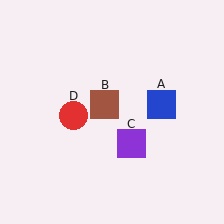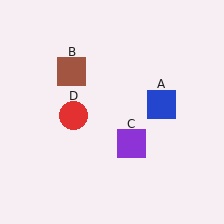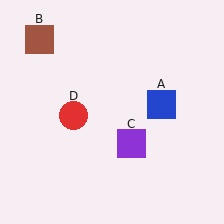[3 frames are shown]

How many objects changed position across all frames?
1 object changed position: brown square (object B).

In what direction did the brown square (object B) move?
The brown square (object B) moved up and to the left.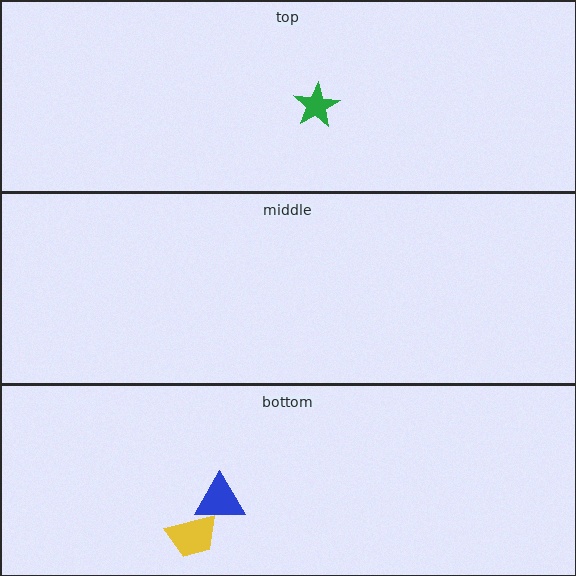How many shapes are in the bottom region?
2.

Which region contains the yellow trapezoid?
The bottom region.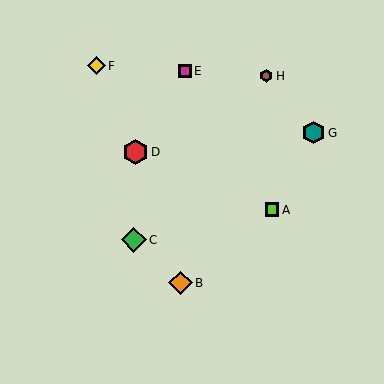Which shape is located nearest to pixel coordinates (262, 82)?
The brown hexagon (labeled H) at (266, 76) is nearest to that location.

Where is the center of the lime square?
The center of the lime square is at (272, 210).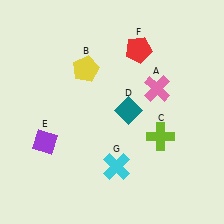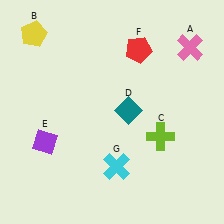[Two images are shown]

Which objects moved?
The objects that moved are: the pink cross (A), the yellow pentagon (B).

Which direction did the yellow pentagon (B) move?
The yellow pentagon (B) moved left.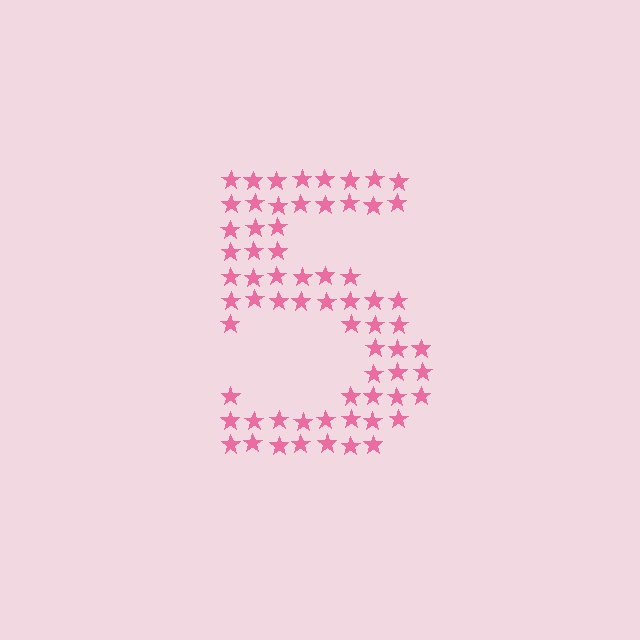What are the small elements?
The small elements are stars.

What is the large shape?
The large shape is the digit 5.